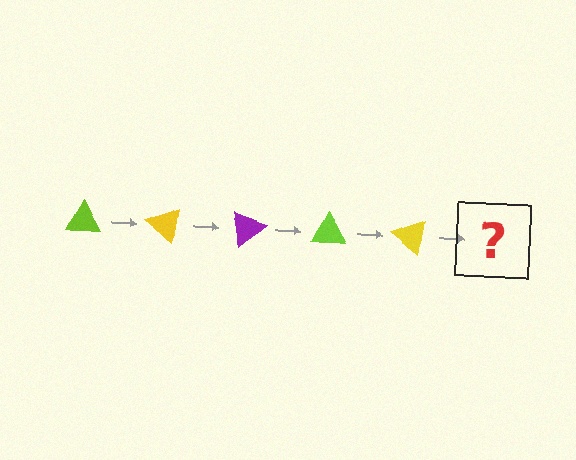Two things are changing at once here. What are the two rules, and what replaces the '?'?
The two rules are that it rotates 40 degrees each step and the color cycles through lime, yellow, and purple. The '?' should be a purple triangle, rotated 200 degrees from the start.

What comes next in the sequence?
The next element should be a purple triangle, rotated 200 degrees from the start.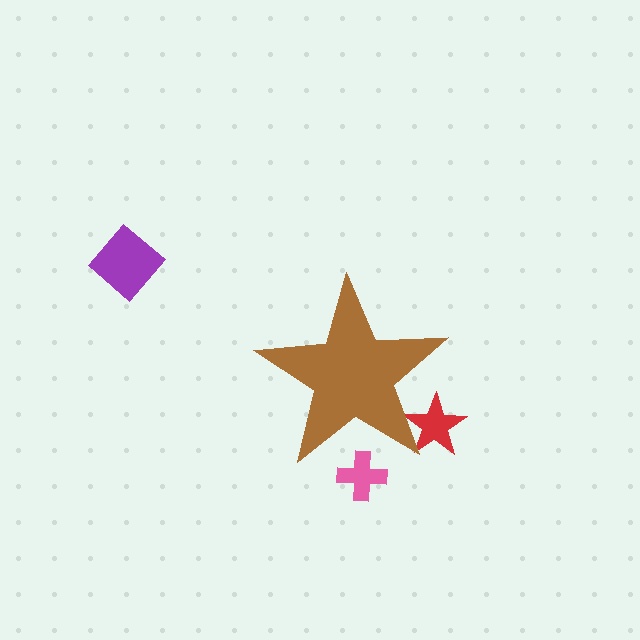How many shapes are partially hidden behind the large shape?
2 shapes are partially hidden.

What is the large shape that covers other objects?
A brown star.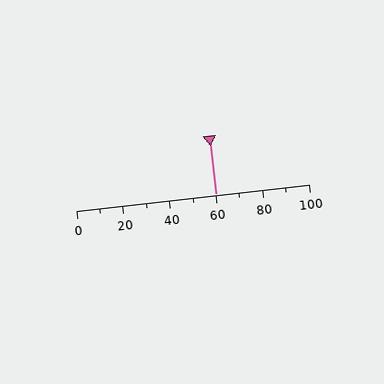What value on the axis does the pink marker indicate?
The marker indicates approximately 60.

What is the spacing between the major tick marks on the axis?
The major ticks are spaced 20 apart.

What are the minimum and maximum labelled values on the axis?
The axis runs from 0 to 100.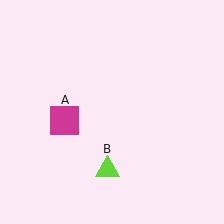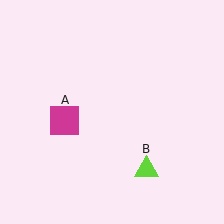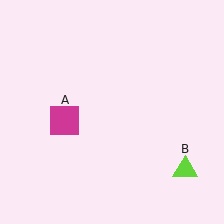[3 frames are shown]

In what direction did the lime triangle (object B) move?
The lime triangle (object B) moved right.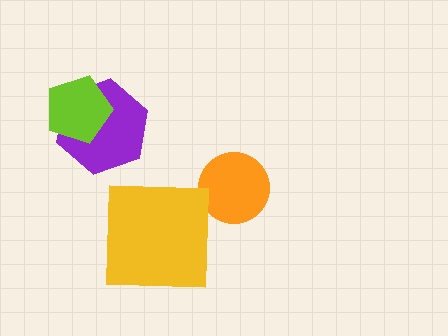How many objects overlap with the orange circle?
0 objects overlap with the orange circle.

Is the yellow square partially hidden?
No, no other shape covers it.